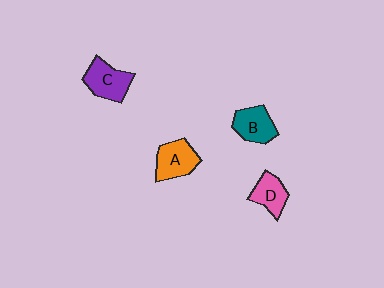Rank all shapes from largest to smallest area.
From largest to smallest: C (purple), A (orange), B (teal), D (pink).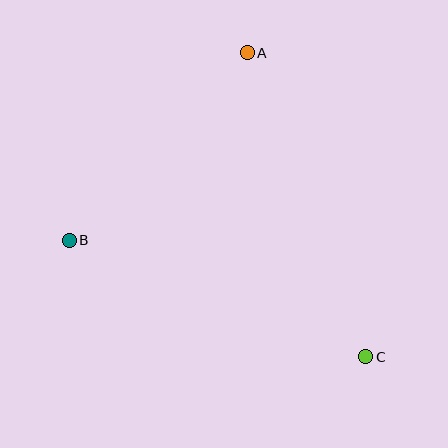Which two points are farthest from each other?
Points A and C are farthest from each other.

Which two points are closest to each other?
Points A and B are closest to each other.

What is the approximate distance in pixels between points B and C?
The distance between B and C is approximately 318 pixels.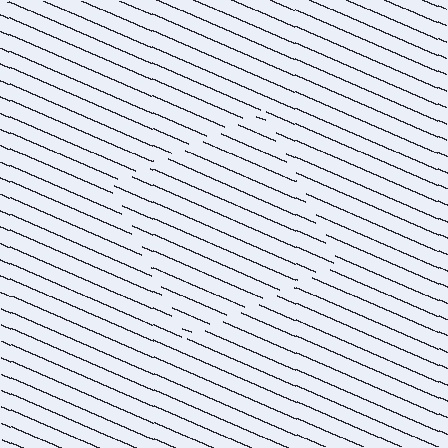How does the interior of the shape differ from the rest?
The interior of the shape contains the same grating, shifted by half a period — the contour is defined by the phase discontinuity where line-ends from the inner and outer gratings abut.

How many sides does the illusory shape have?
4 sides — the line-ends trace a square.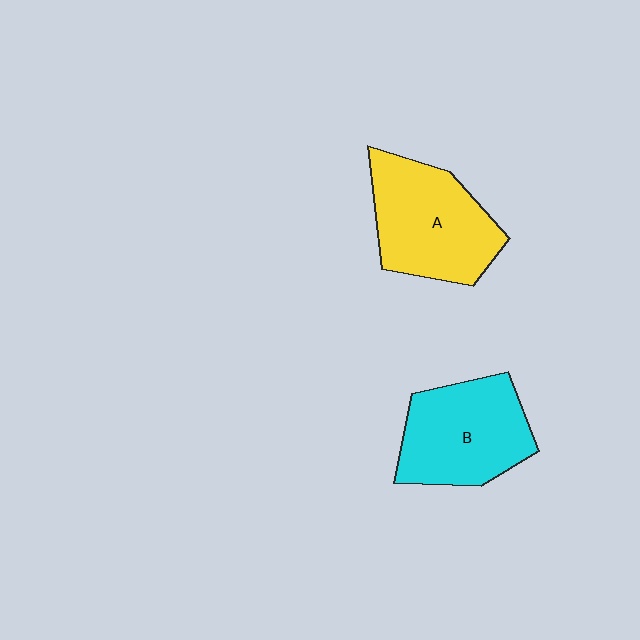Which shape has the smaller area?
Shape B (cyan).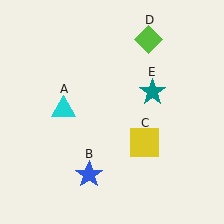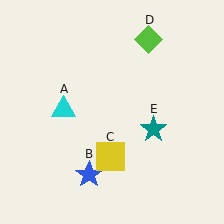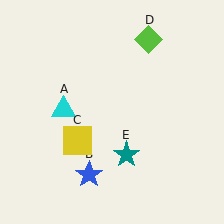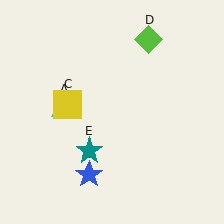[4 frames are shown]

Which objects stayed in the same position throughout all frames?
Cyan triangle (object A) and blue star (object B) and lime diamond (object D) remained stationary.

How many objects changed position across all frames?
2 objects changed position: yellow square (object C), teal star (object E).